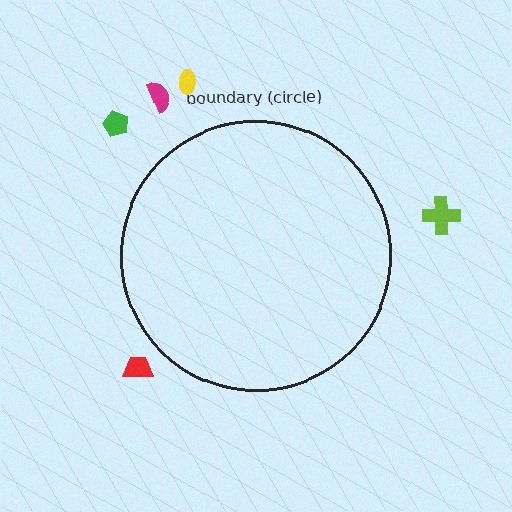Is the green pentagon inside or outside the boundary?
Outside.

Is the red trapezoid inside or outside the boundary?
Outside.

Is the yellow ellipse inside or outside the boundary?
Outside.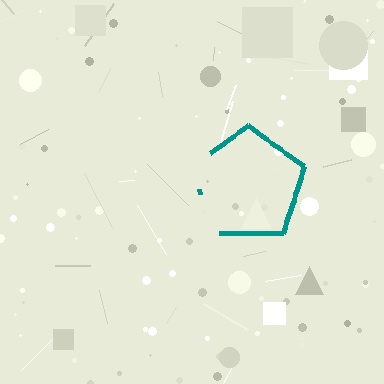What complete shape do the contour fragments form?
The contour fragments form a pentagon.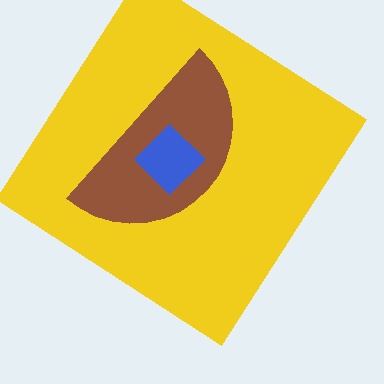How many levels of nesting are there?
3.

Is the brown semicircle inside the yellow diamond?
Yes.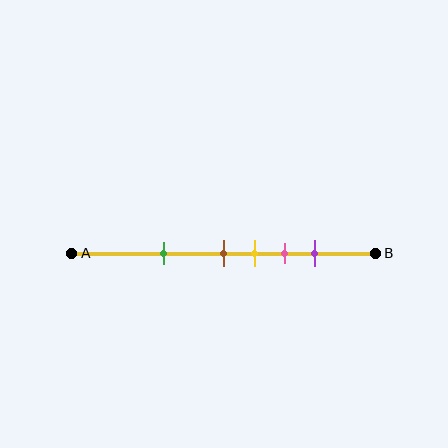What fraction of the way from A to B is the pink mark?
The pink mark is approximately 70% (0.7) of the way from A to B.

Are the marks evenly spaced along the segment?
No, the marks are not evenly spaced.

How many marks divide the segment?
There are 5 marks dividing the segment.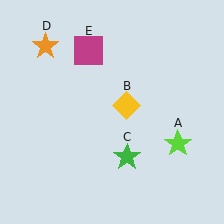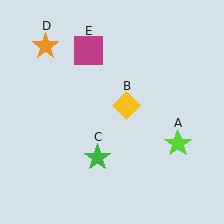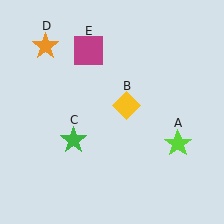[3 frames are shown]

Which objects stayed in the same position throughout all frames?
Lime star (object A) and yellow diamond (object B) and orange star (object D) and magenta square (object E) remained stationary.